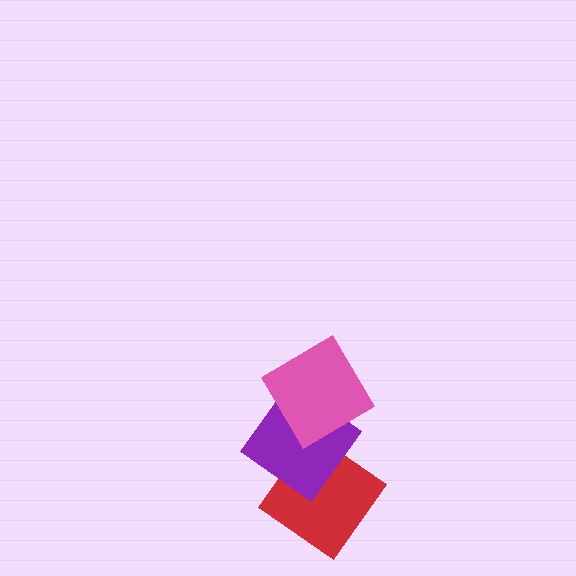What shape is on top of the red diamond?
The purple diamond is on top of the red diamond.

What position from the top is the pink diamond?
The pink diamond is 1st from the top.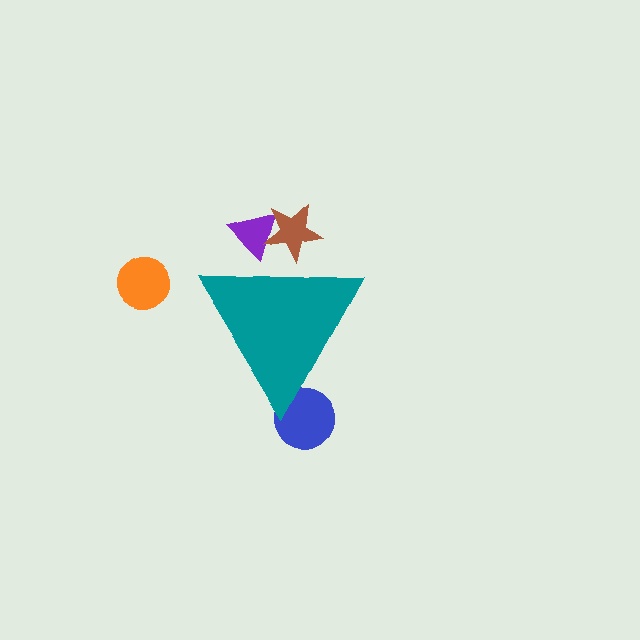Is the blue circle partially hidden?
Yes, the blue circle is partially hidden behind the teal triangle.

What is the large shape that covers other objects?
A teal triangle.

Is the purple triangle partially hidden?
Yes, the purple triangle is partially hidden behind the teal triangle.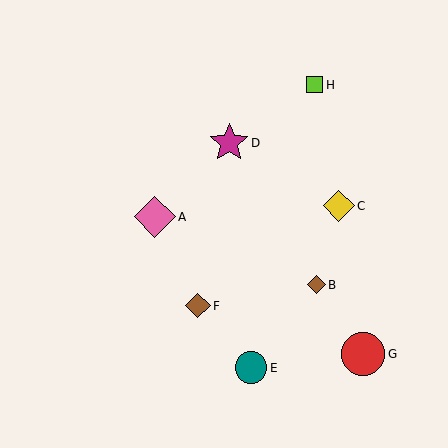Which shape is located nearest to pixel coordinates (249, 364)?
The teal circle (labeled E) at (251, 368) is nearest to that location.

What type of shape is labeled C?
Shape C is a yellow diamond.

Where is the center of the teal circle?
The center of the teal circle is at (251, 368).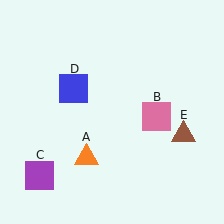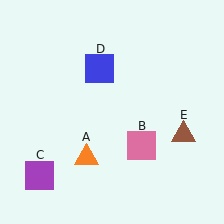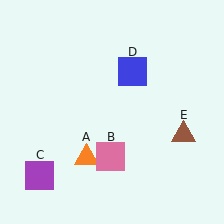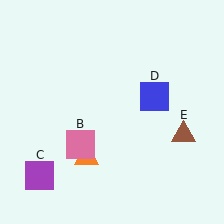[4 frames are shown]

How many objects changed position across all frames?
2 objects changed position: pink square (object B), blue square (object D).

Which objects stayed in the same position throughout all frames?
Orange triangle (object A) and purple square (object C) and brown triangle (object E) remained stationary.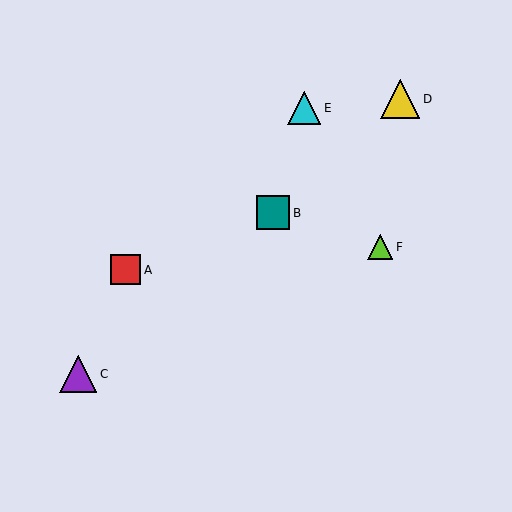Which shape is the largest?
The yellow triangle (labeled D) is the largest.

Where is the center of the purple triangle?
The center of the purple triangle is at (78, 374).